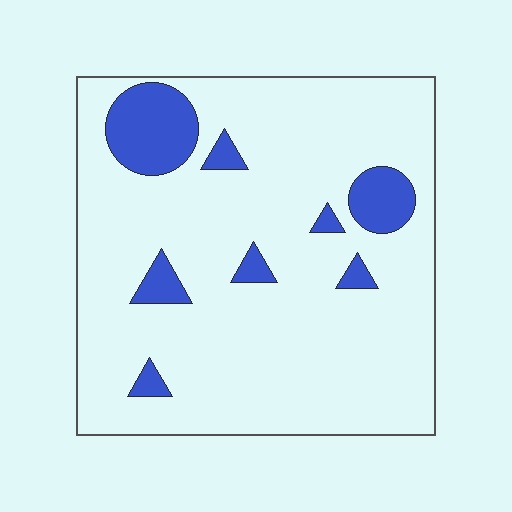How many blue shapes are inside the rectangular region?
8.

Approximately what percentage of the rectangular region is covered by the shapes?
Approximately 15%.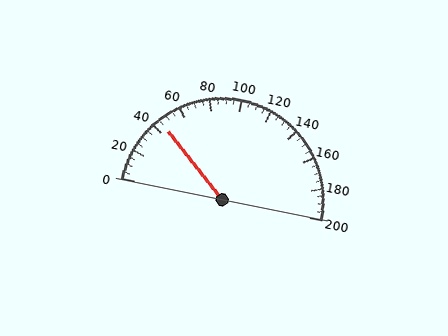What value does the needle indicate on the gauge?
The needle indicates approximately 45.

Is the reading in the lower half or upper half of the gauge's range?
The reading is in the lower half of the range (0 to 200).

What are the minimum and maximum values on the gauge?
The gauge ranges from 0 to 200.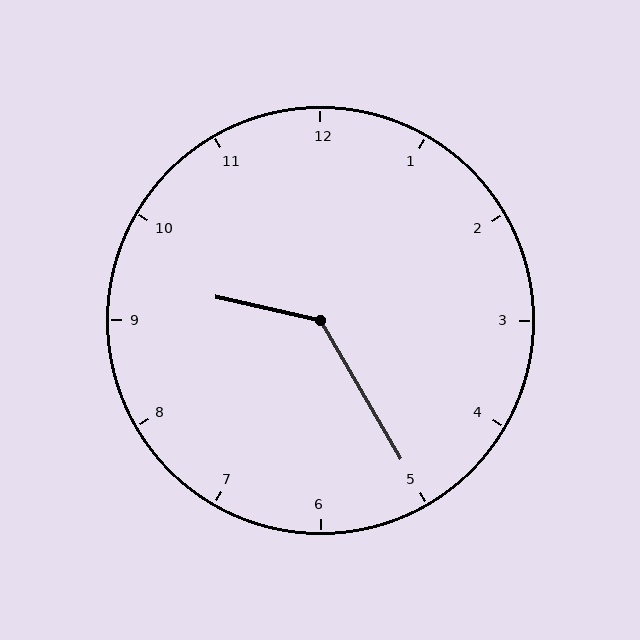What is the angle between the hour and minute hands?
Approximately 132 degrees.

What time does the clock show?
9:25.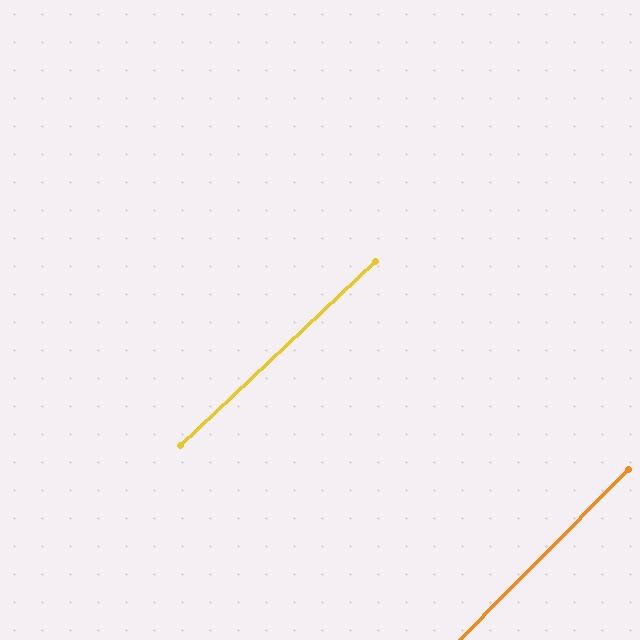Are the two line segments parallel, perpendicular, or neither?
Parallel — their directions differ by only 1.8°.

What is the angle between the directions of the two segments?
Approximately 2 degrees.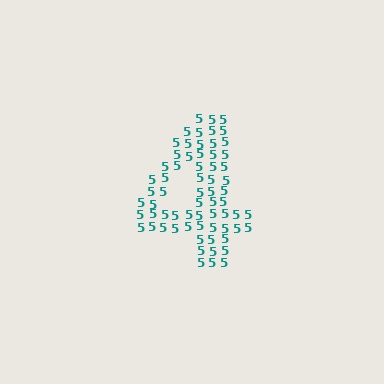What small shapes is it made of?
It is made of small digit 5's.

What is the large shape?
The large shape is the digit 4.